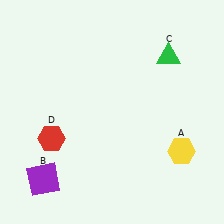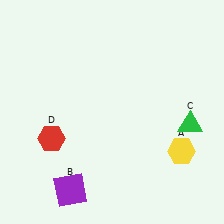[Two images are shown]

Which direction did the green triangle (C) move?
The green triangle (C) moved down.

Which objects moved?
The objects that moved are: the purple square (B), the green triangle (C).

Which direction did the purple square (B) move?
The purple square (B) moved right.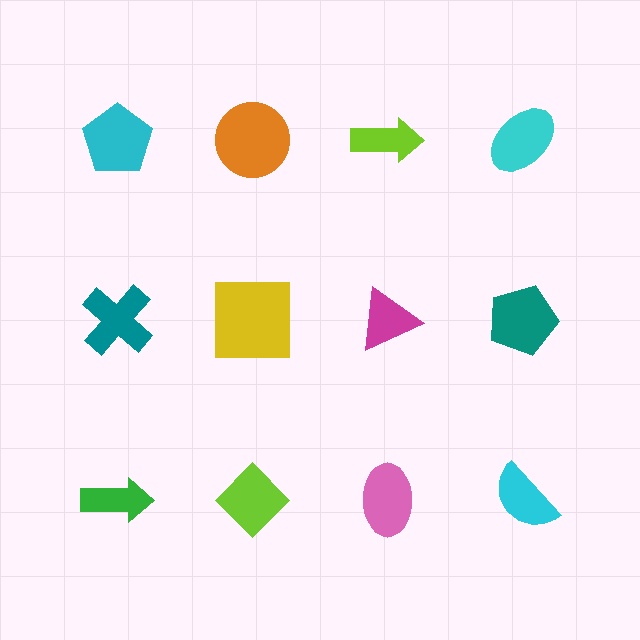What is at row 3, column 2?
A lime diamond.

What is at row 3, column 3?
A pink ellipse.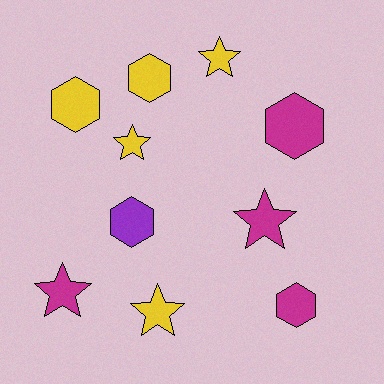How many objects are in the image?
There are 10 objects.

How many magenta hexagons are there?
There are 2 magenta hexagons.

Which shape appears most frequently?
Hexagon, with 5 objects.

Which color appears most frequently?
Yellow, with 5 objects.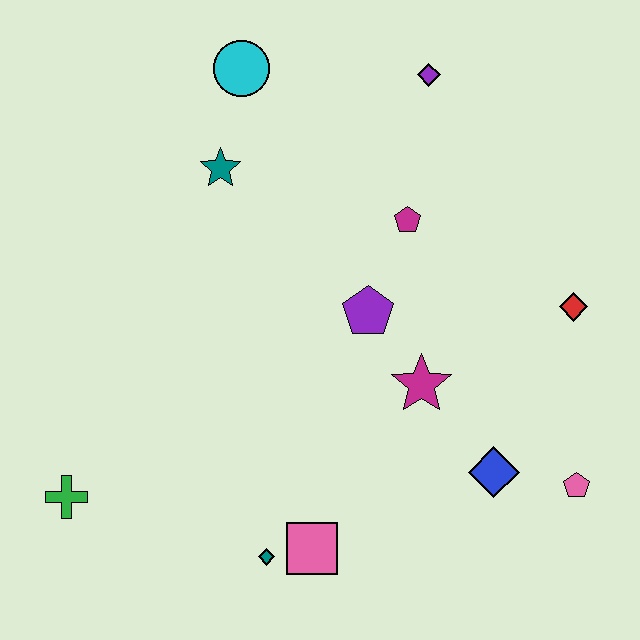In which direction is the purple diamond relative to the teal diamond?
The purple diamond is above the teal diamond.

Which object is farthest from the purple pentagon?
The green cross is farthest from the purple pentagon.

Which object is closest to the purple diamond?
The magenta pentagon is closest to the purple diamond.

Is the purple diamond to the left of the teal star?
No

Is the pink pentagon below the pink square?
No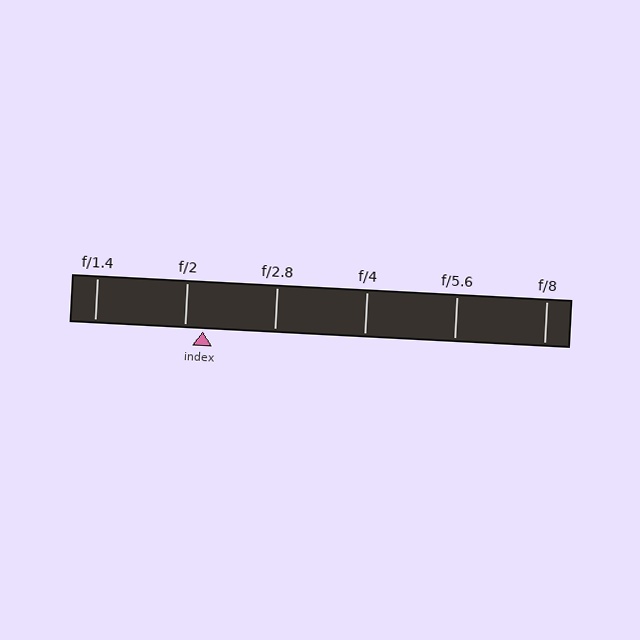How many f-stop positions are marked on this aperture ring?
There are 6 f-stop positions marked.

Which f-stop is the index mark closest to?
The index mark is closest to f/2.